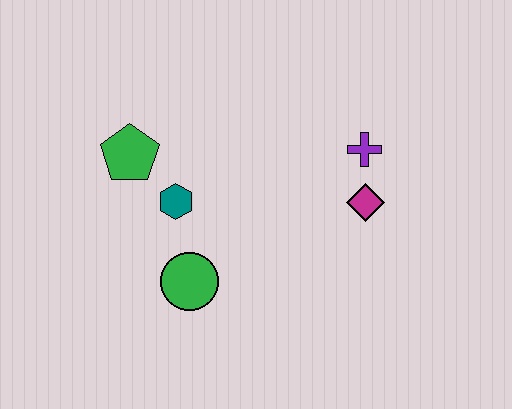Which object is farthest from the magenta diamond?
The green pentagon is farthest from the magenta diamond.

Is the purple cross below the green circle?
No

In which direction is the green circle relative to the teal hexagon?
The green circle is below the teal hexagon.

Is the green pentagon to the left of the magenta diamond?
Yes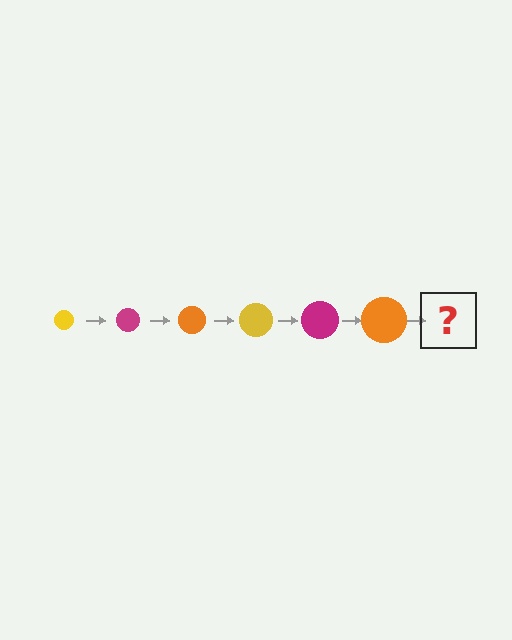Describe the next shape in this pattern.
It should be a yellow circle, larger than the previous one.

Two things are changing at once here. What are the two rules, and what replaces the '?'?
The two rules are that the circle grows larger each step and the color cycles through yellow, magenta, and orange. The '?' should be a yellow circle, larger than the previous one.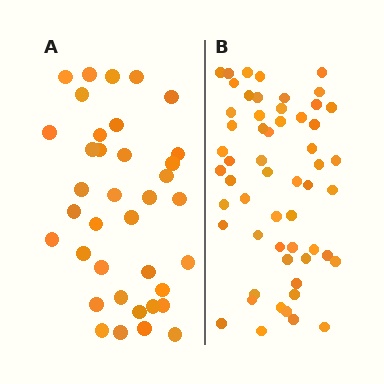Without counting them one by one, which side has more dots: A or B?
Region B (the right region) has more dots.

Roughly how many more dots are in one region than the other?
Region B has approximately 20 more dots than region A.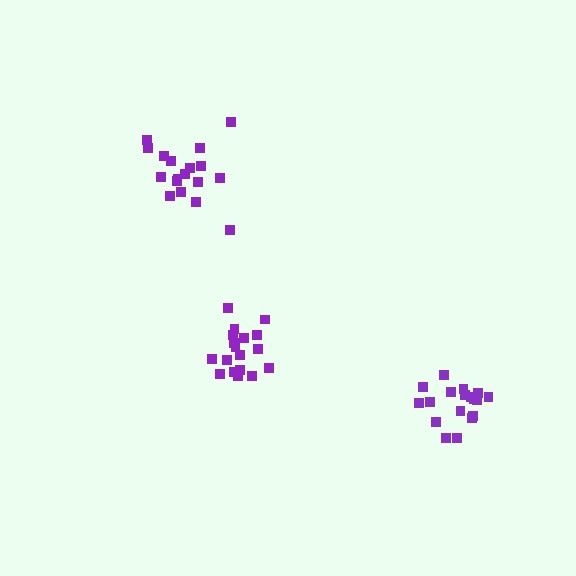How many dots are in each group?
Group 1: 18 dots, Group 2: 18 dots, Group 3: 18 dots (54 total).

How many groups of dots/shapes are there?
There are 3 groups.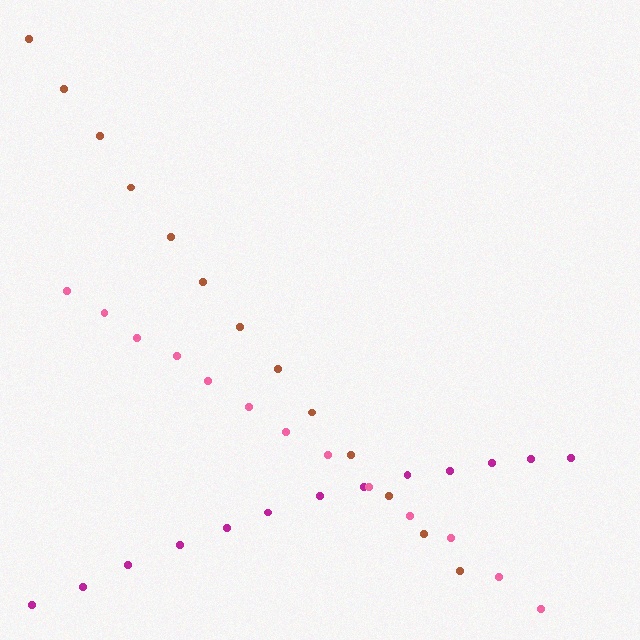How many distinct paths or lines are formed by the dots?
There are 3 distinct paths.